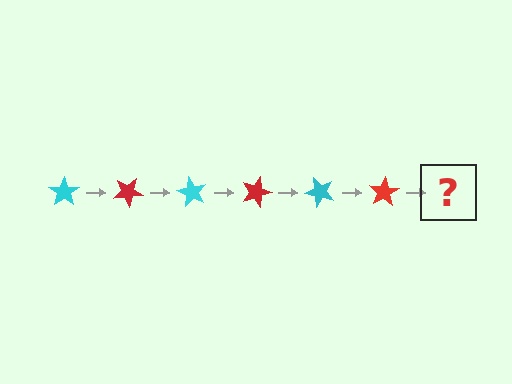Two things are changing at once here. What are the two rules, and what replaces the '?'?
The two rules are that it rotates 30 degrees each step and the color cycles through cyan and red. The '?' should be a cyan star, rotated 180 degrees from the start.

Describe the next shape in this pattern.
It should be a cyan star, rotated 180 degrees from the start.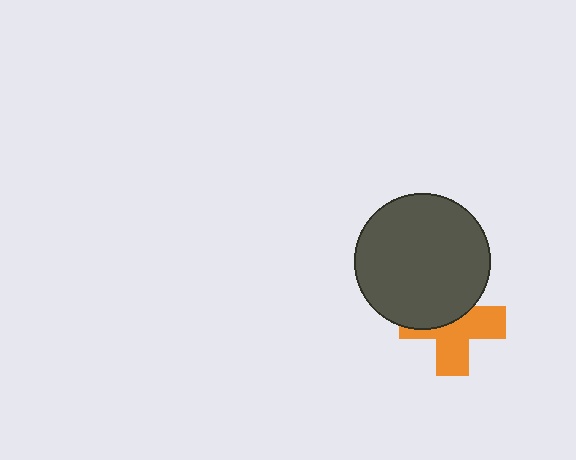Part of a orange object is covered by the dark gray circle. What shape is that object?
It is a cross.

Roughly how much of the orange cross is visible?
About half of it is visible (roughly 56%).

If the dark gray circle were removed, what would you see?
You would see the complete orange cross.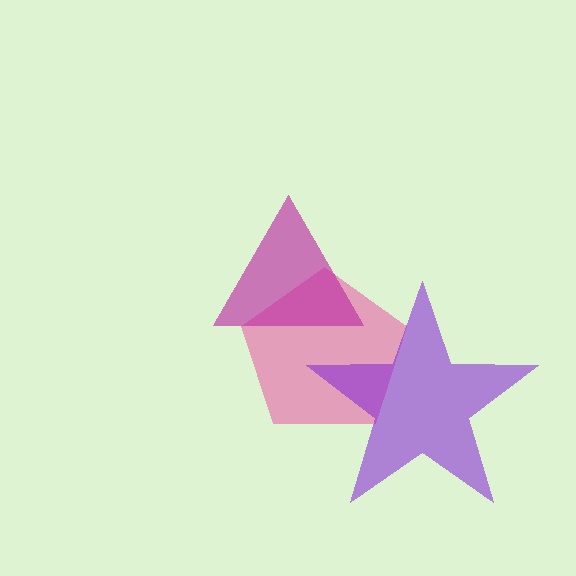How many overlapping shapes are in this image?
There are 3 overlapping shapes in the image.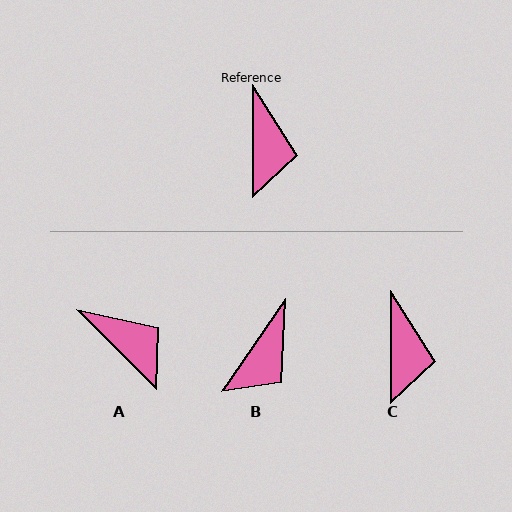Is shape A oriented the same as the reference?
No, it is off by about 45 degrees.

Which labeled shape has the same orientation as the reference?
C.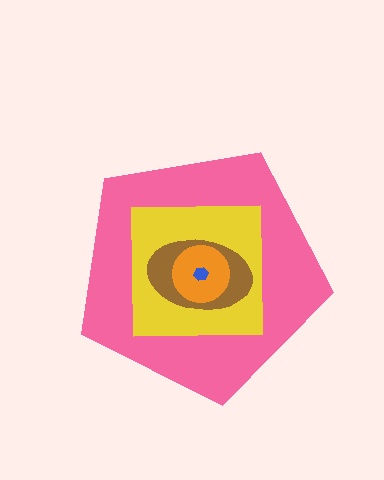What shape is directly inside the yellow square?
The brown ellipse.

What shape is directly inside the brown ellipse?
The orange circle.